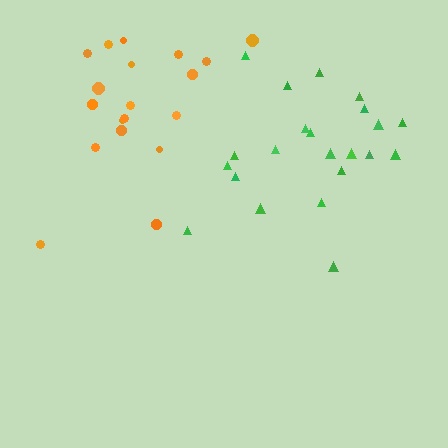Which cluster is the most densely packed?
Green.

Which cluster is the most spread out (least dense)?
Orange.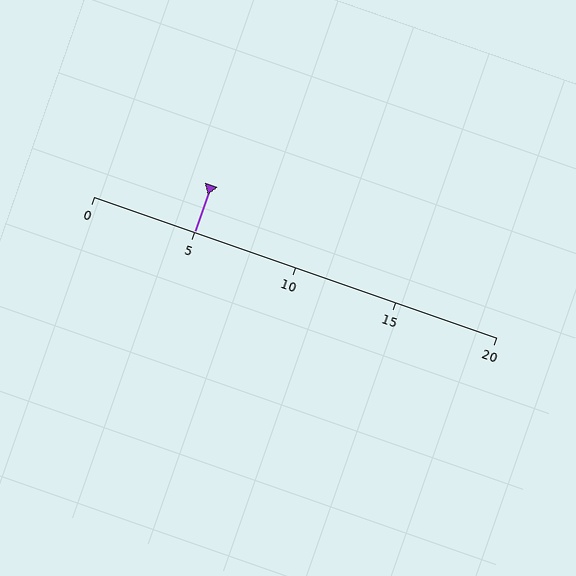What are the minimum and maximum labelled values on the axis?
The axis runs from 0 to 20.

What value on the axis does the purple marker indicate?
The marker indicates approximately 5.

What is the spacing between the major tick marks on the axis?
The major ticks are spaced 5 apart.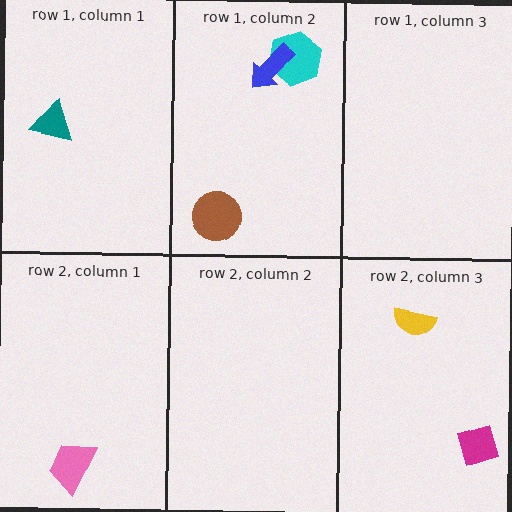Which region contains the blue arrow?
The row 1, column 2 region.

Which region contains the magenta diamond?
The row 2, column 3 region.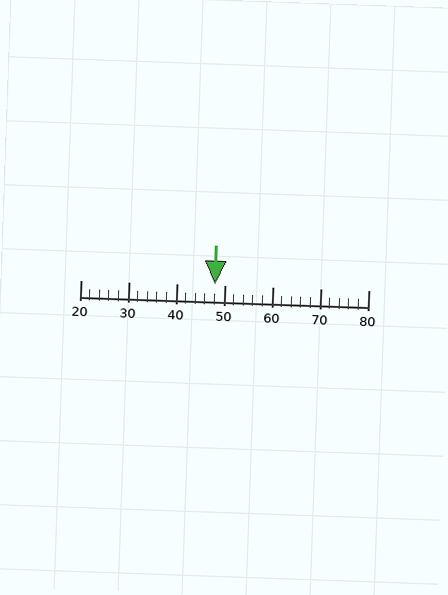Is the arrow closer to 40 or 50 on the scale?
The arrow is closer to 50.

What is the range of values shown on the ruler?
The ruler shows values from 20 to 80.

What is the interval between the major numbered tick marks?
The major tick marks are spaced 10 units apart.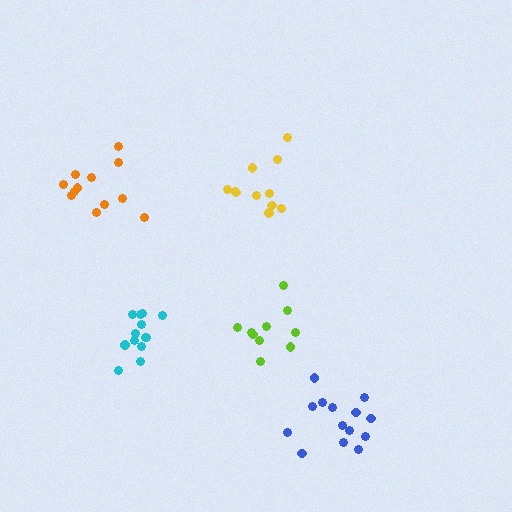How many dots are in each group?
Group 1: 12 dots, Group 2: 14 dots, Group 3: 10 dots, Group 4: 13 dots, Group 5: 11 dots (60 total).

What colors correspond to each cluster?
The clusters are colored: orange, blue, lime, cyan, yellow.